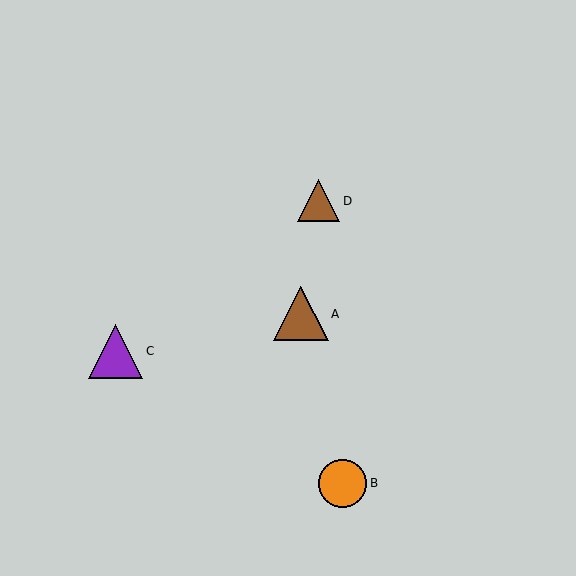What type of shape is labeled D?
Shape D is a brown triangle.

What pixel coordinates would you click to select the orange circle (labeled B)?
Click at (343, 483) to select the orange circle B.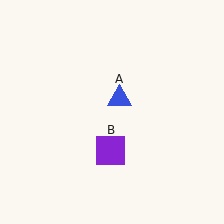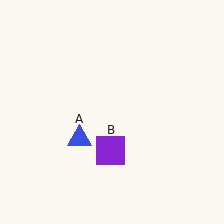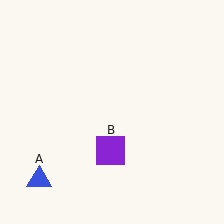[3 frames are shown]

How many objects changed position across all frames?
1 object changed position: blue triangle (object A).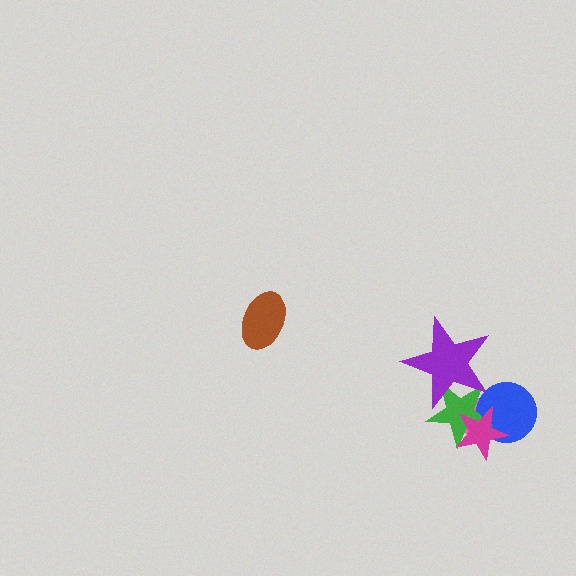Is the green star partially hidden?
Yes, it is partially covered by another shape.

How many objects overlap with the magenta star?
3 objects overlap with the magenta star.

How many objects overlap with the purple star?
2 objects overlap with the purple star.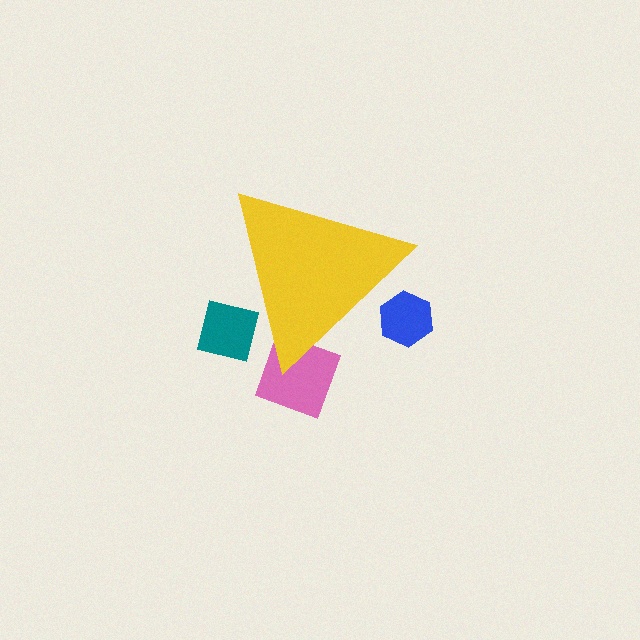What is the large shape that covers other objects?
A yellow triangle.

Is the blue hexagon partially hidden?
Yes, the blue hexagon is partially hidden behind the yellow triangle.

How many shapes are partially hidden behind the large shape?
3 shapes are partially hidden.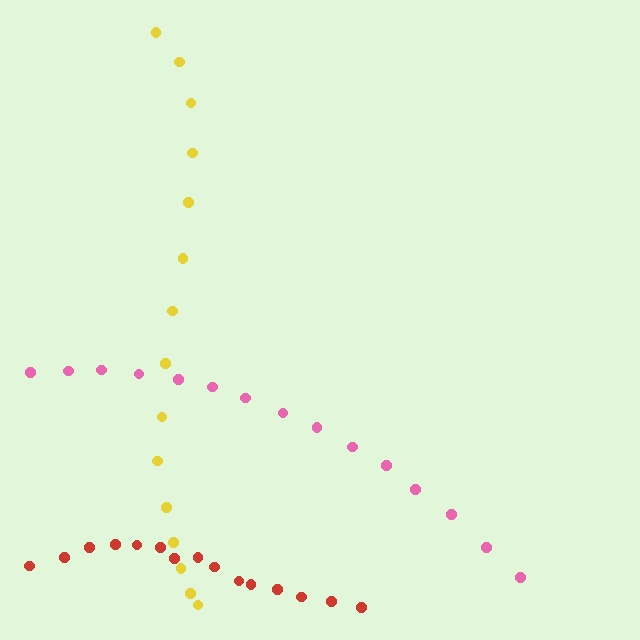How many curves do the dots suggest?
There are 3 distinct paths.